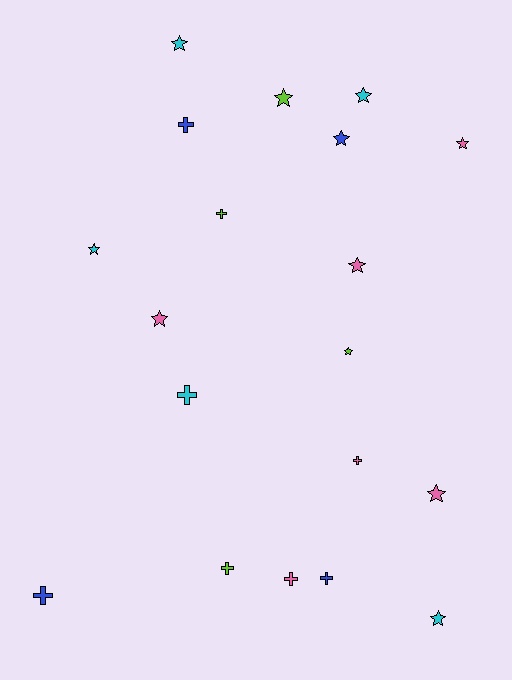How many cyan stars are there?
There are 4 cyan stars.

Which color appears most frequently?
Pink, with 6 objects.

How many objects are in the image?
There are 19 objects.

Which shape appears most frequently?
Star, with 11 objects.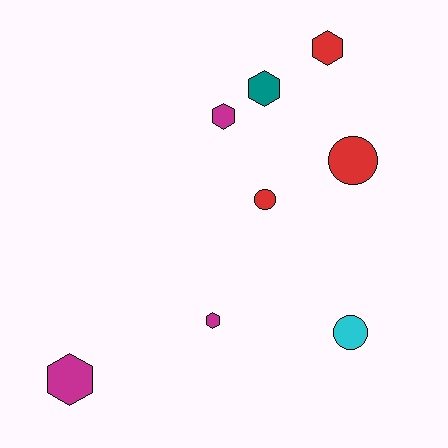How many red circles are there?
There are 2 red circles.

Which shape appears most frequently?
Hexagon, with 5 objects.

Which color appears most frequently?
Magenta, with 3 objects.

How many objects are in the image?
There are 8 objects.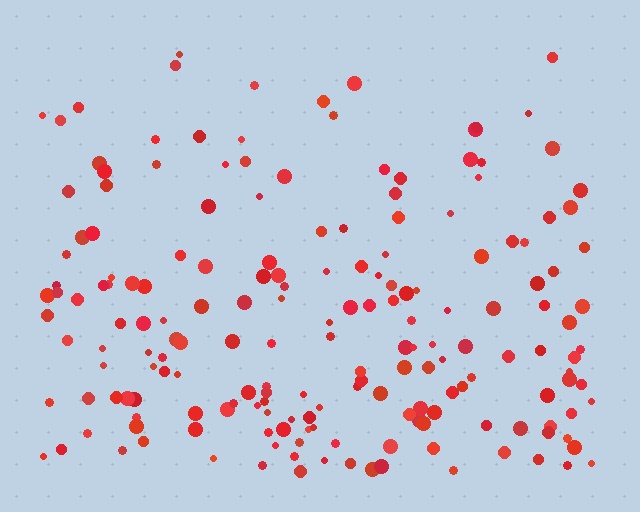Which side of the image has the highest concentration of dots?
The bottom.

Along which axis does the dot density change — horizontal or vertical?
Vertical.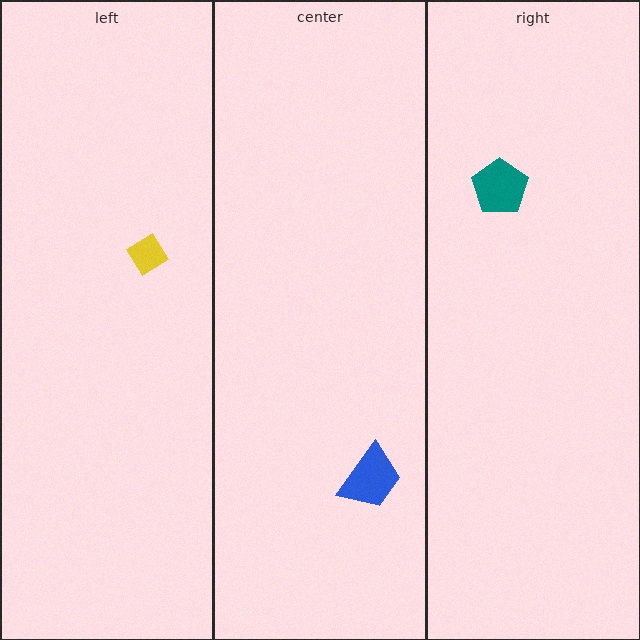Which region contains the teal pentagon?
The right region.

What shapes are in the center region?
The blue trapezoid.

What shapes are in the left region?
The yellow diamond.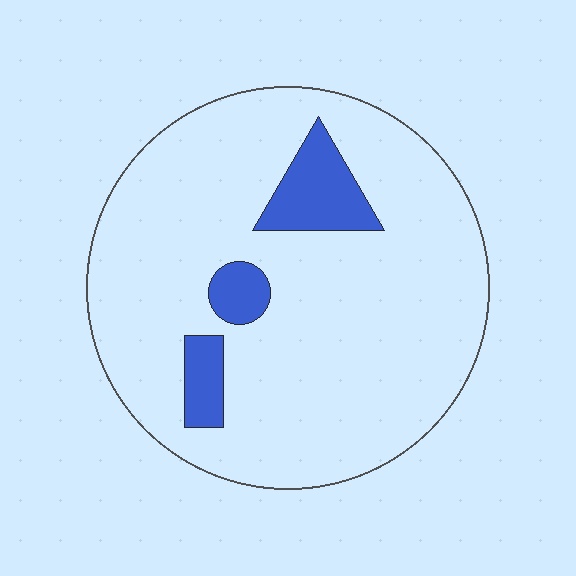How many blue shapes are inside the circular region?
3.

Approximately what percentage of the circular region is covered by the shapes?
Approximately 10%.